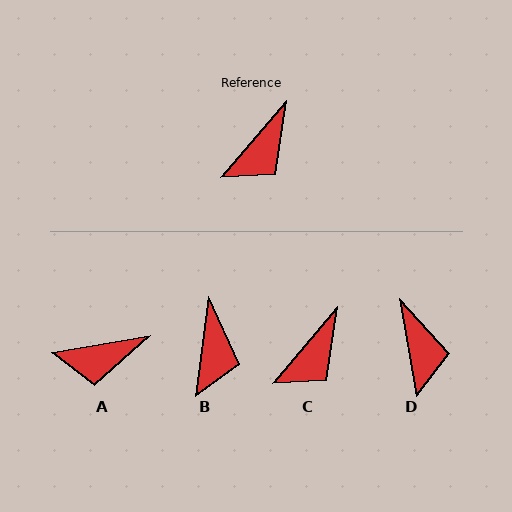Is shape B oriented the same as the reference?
No, it is off by about 33 degrees.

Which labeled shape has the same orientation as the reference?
C.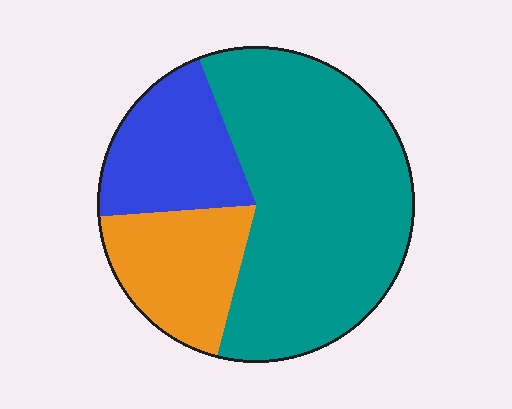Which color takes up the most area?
Teal, at roughly 60%.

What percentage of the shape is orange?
Orange covers 20% of the shape.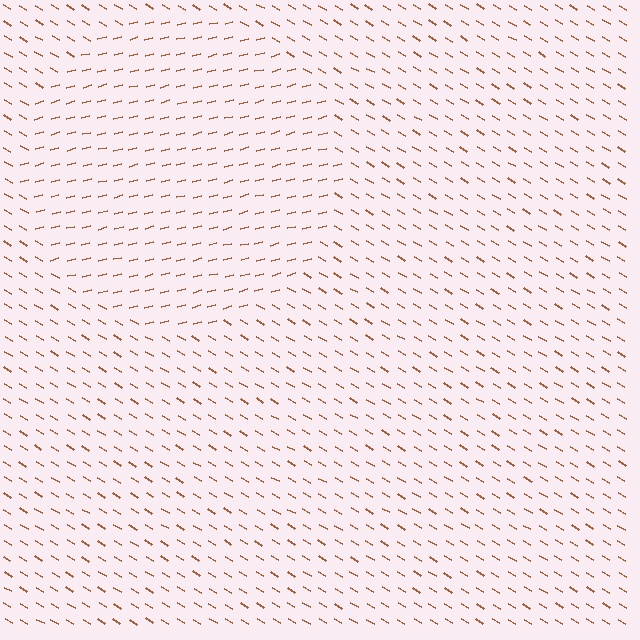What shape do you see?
I see a circle.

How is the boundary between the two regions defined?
The boundary is defined purely by a change in line orientation (approximately 45 degrees difference). All lines are the same color and thickness.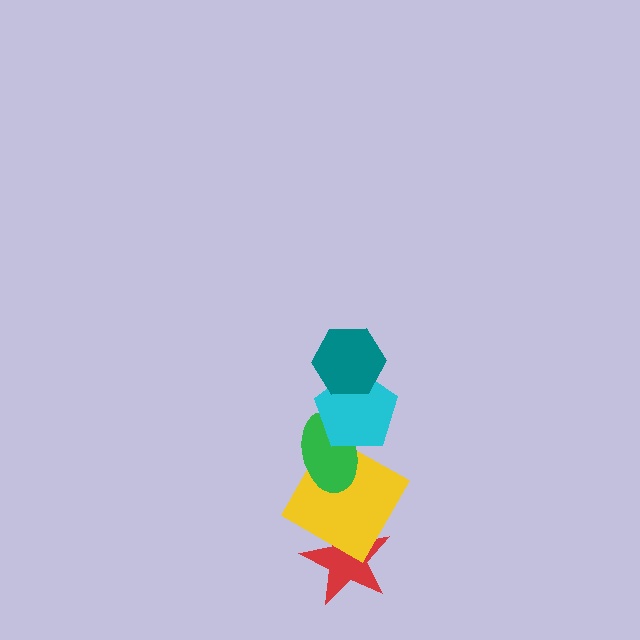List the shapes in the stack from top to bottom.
From top to bottom: the teal hexagon, the cyan pentagon, the green ellipse, the yellow square, the red star.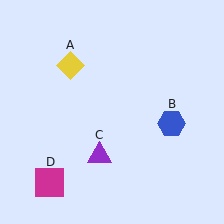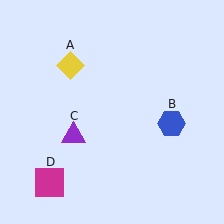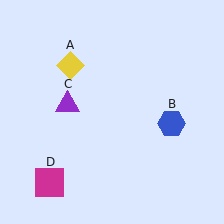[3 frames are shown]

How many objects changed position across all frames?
1 object changed position: purple triangle (object C).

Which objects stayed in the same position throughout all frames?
Yellow diamond (object A) and blue hexagon (object B) and magenta square (object D) remained stationary.